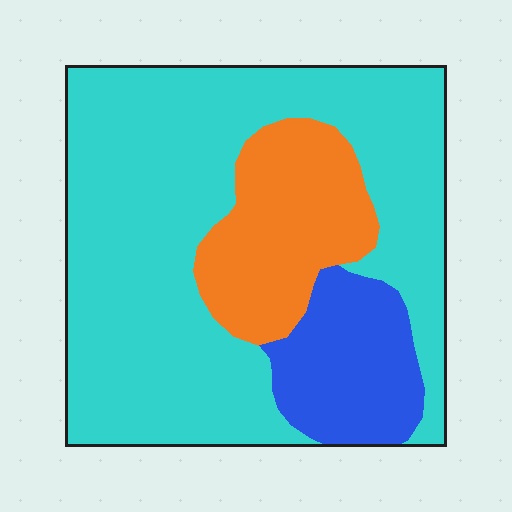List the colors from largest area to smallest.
From largest to smallest: cyan, orange, blue.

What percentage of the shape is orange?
Orange covers roughly 20% of the shape.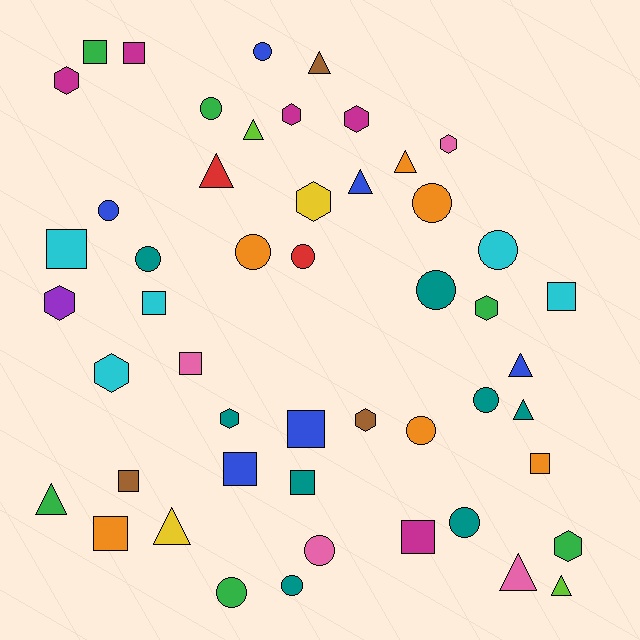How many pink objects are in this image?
There are 4 pink objects.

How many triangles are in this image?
There are 11 triangles.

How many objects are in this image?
There are 50 objects.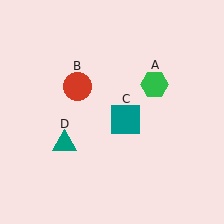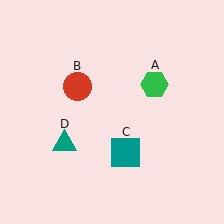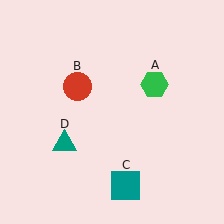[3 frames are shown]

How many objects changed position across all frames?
1 object changed position: teal square (object C).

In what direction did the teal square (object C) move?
The teal square (object C) moved down.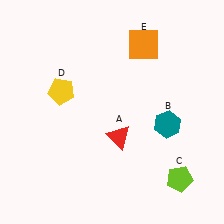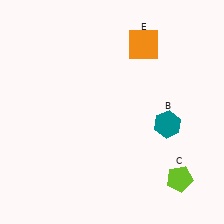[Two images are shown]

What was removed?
The yellow pentagon (D), the red triangle (A) were removed in Image 2.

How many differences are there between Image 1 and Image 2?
There are 2 differences between the two images.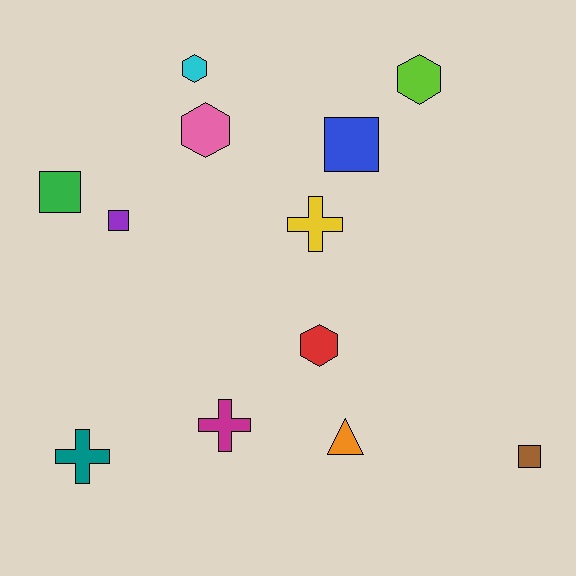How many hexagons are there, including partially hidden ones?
There are 4 hexagons.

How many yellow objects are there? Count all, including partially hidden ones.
There is 1 yellow object.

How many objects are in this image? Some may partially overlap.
There are 12 objects.